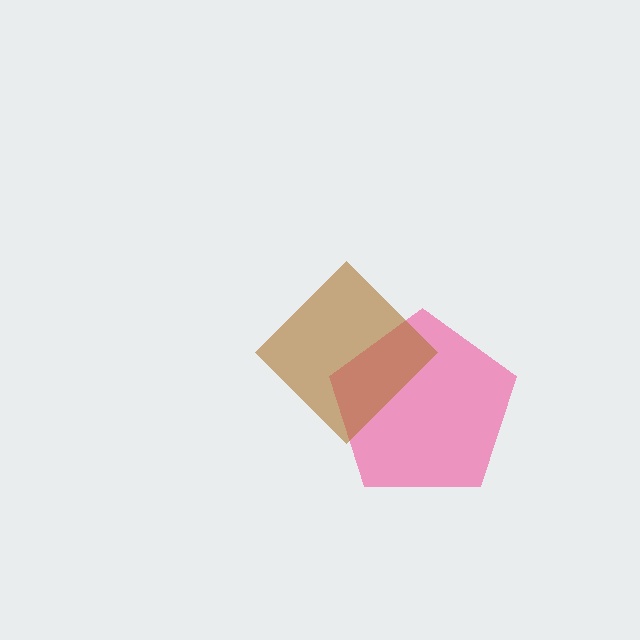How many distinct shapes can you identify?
There are 2 distinct shapes: a pink pentagon, a brown diamond.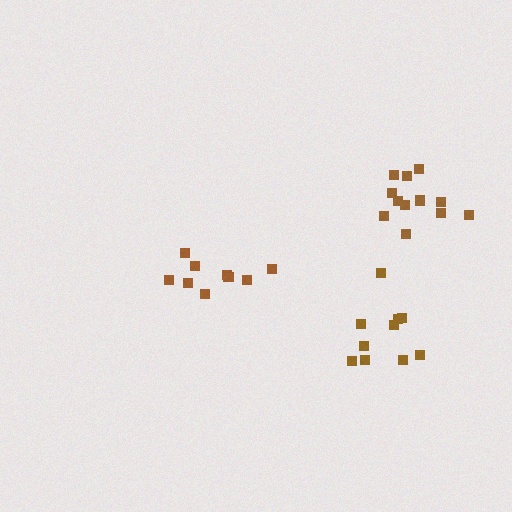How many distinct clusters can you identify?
There are 3 distinct clusters.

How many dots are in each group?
Group 1: 9 dots, Group 2: 10 dots, Group 3: 12 dots (31 total).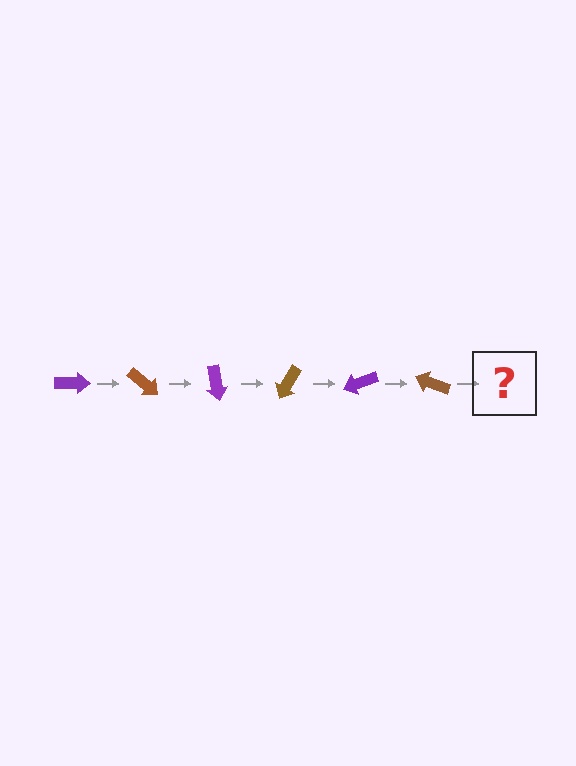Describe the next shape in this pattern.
It should be a purple arrow, rotated 240 degrees from the start.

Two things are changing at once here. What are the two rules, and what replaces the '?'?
The two rules are that it rotates 40 degrees each step and the color cycles through purple and brown. The '?' should be a purple arrow, rotated 240 degrees from the start.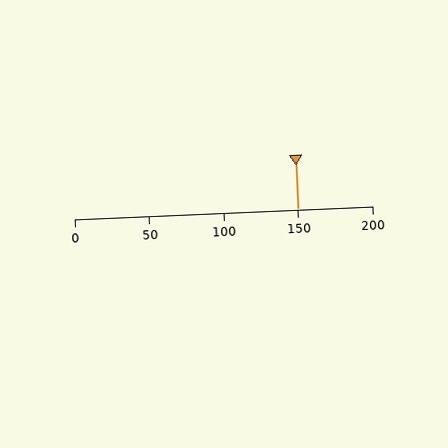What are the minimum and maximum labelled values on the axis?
The axis runs from 0 to 200.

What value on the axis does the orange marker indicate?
The marker indicates approximately 150.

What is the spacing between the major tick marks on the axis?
The major ticks are spaced 50 apart.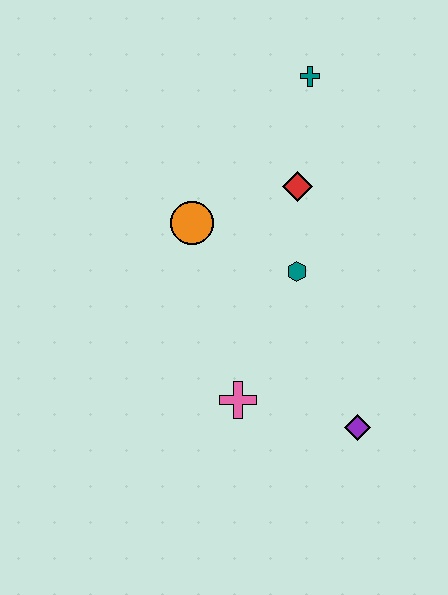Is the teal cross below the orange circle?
No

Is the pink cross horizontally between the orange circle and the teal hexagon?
Yes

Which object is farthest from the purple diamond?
The teal cross is farthest from the purple diamond.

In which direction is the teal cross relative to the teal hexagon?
The teal cross is above the teal hexagon.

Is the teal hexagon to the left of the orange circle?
No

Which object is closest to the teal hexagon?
The red diamond is closest to the teal hexagon.